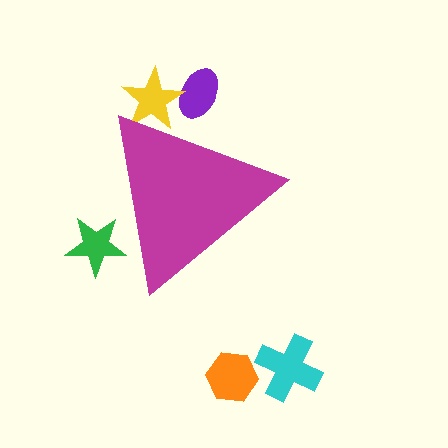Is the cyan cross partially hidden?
No, the cyan cross is fully visible.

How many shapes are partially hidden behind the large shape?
3 shapes are partially hidden.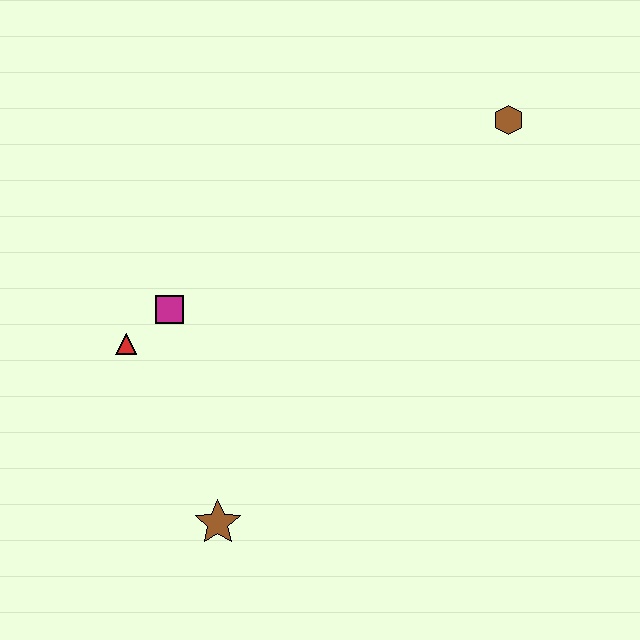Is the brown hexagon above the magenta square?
Yes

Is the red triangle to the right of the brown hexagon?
No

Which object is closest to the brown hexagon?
The magenta square is closest to the brown hexagon.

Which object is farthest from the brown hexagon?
The brown star is farthest from the brown hexagon.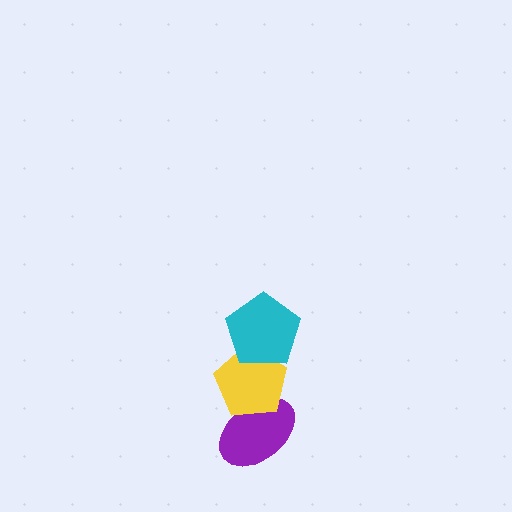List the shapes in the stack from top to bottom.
From top to bottom: the cyan pentagon, the yellow pentagon, the purple ellipse.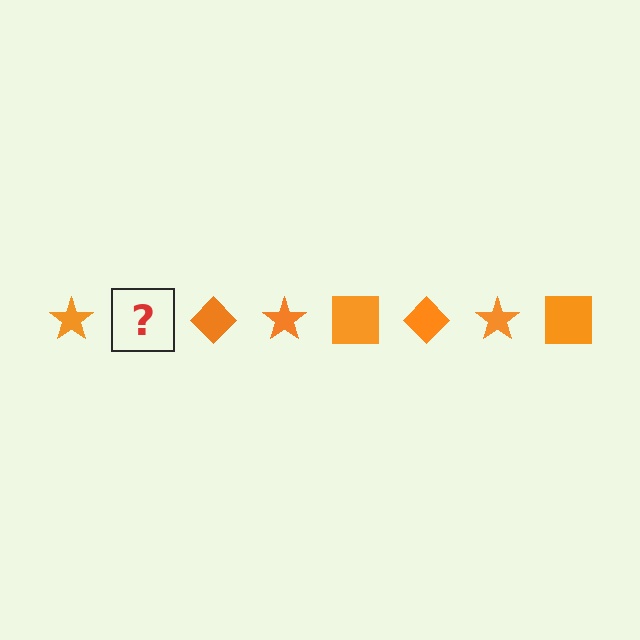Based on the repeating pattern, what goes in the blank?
The blank should be an orange square.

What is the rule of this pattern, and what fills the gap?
The rule is that the pattern cycles through star, square, diamond shapes in orange. The gap should be filled with an orange square.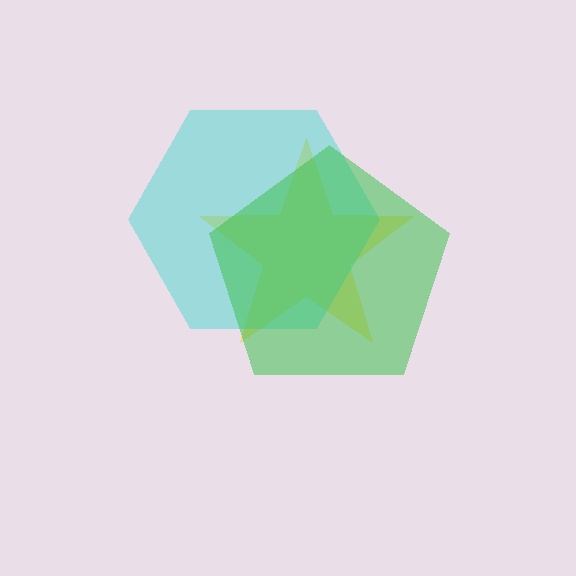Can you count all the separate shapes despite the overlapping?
Yes, there are 3 separate shapes.